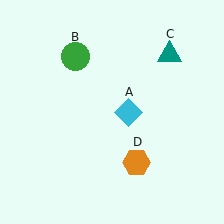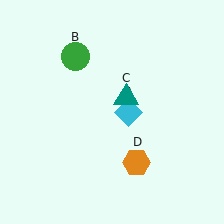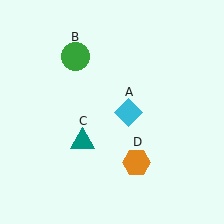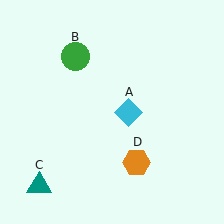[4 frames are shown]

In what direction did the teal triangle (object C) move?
The teal triangle (object C) moved down and to the left.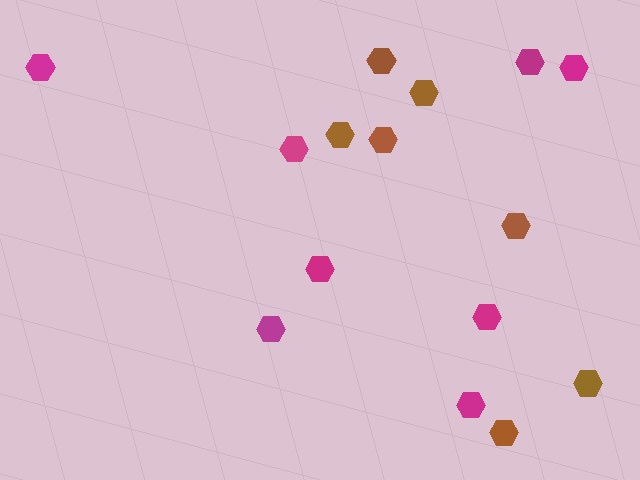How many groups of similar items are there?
There are 2 groups: one group of magenta hexagons (8) and one group of brown hexagons (7).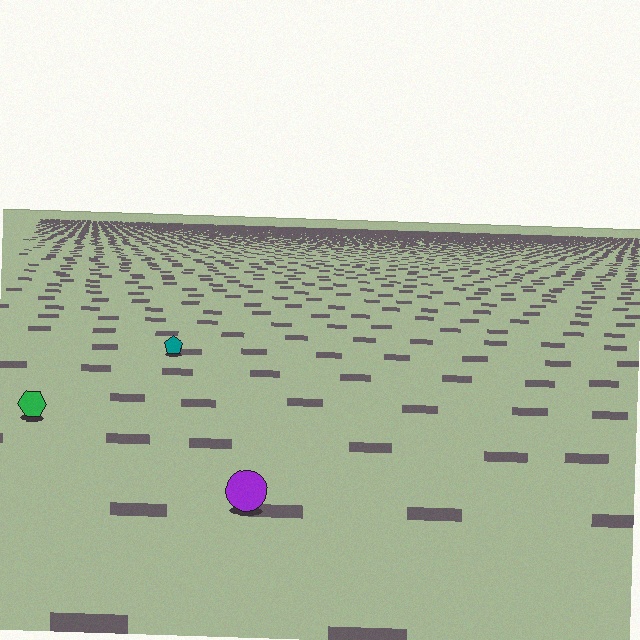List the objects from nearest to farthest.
From nearest to farthest: the purple circle, the green hexagon, the teal pentagon.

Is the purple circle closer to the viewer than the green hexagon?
Yes. The purple circle is closer — you can tell from the texture gradient: the ground texture is coarser near it.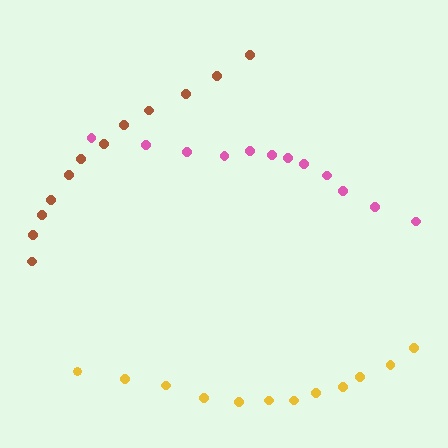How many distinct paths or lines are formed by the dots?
There are 3 distinct paths.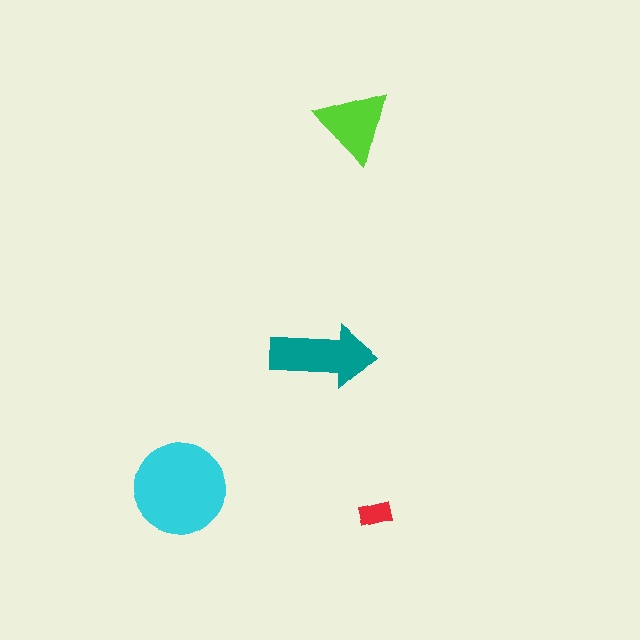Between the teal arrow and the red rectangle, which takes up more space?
The teal arrow.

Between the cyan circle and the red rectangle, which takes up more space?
The cyan circle.